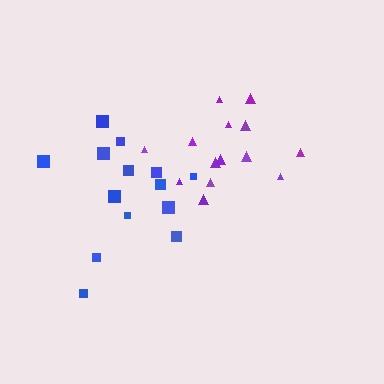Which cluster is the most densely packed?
Purple.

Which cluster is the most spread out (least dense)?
Blue.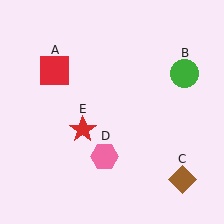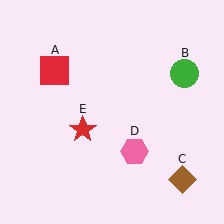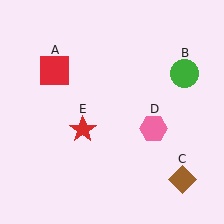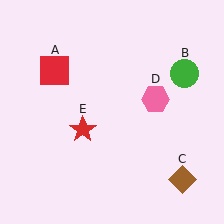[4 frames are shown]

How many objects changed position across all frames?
1 object changed position: pink hexagon (object D).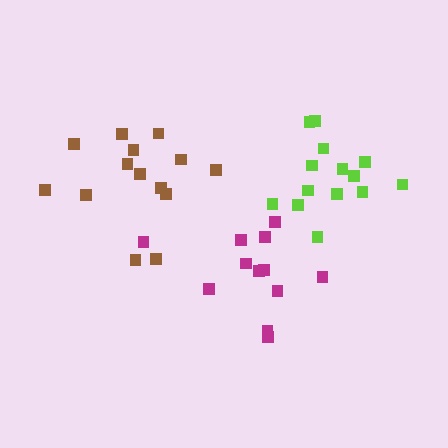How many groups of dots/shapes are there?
There are 3 groups.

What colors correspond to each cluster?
The clusters are colored: lime, magenta, brown.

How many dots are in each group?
Group 1: 14 dots, Group 2: 12 dots, Group 3: 14 dots (40 total).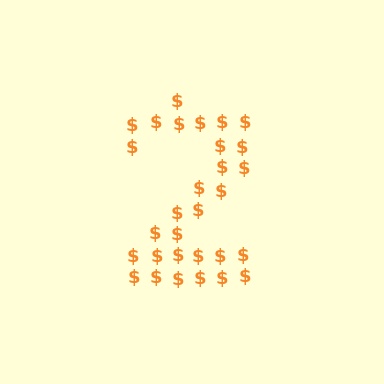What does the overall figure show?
The overall figure shows the digit 2.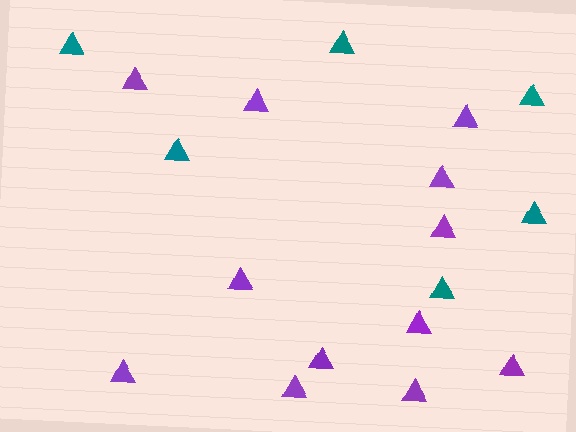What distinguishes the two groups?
There are 2 groups: one group of teal triangles (6) and one group of purple triangles (12).